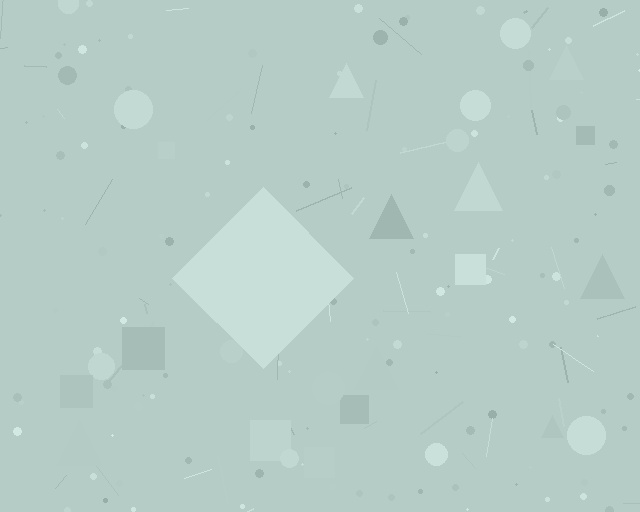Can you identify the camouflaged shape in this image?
The camouflaged shape is a diamond.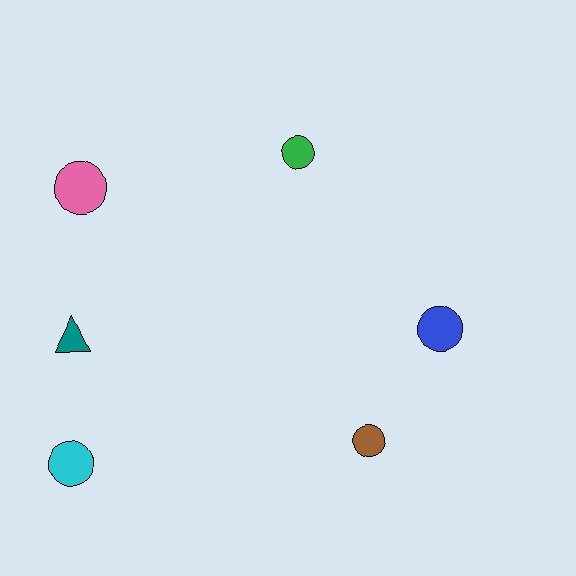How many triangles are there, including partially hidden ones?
There is 1 triangle.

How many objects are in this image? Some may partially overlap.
There are 6 objects.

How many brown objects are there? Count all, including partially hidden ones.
There is 1 brown object.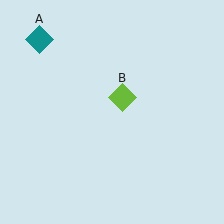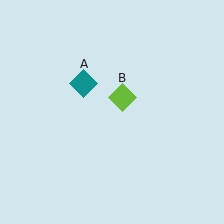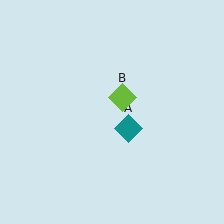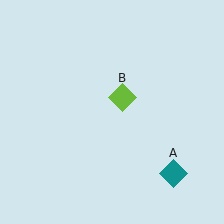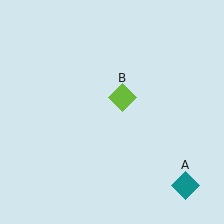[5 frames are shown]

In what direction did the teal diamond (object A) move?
The teal diamond (object A) moved down and to the right.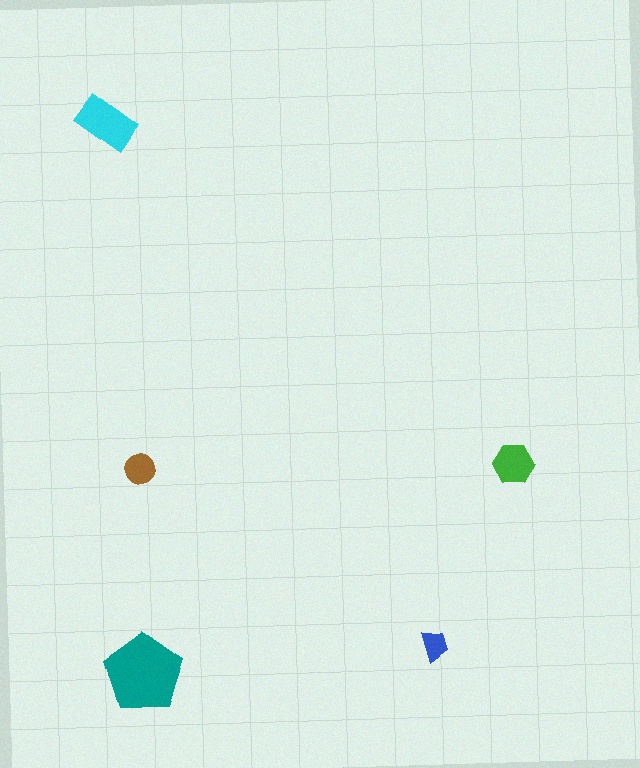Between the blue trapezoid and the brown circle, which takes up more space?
The brown circle.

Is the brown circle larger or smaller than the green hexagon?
Smaller.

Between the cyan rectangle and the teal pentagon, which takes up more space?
The teal pentagon.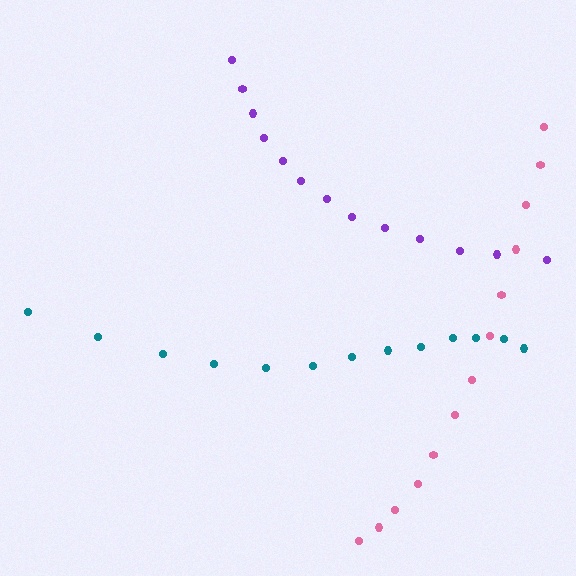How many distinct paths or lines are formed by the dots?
There are 3 distinct paths.